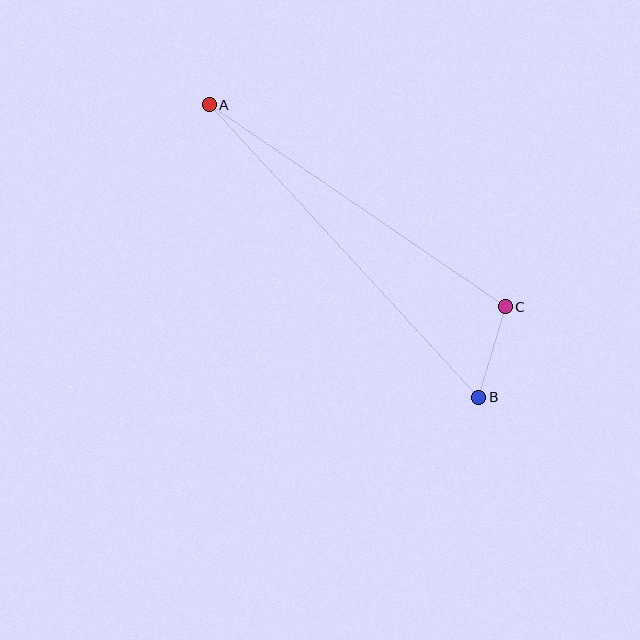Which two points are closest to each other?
Points B and C are closest to each other.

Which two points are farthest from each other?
Points A and B are farthest from each other.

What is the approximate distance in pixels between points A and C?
The distance between A and C is approximately 359 pixels.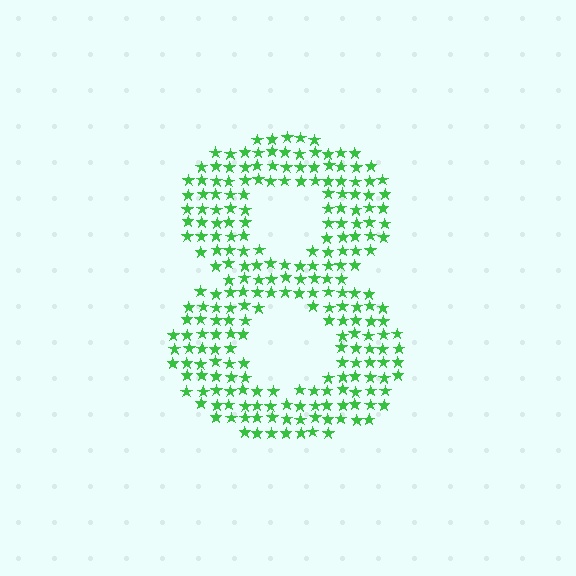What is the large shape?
The large shape is the digit 8.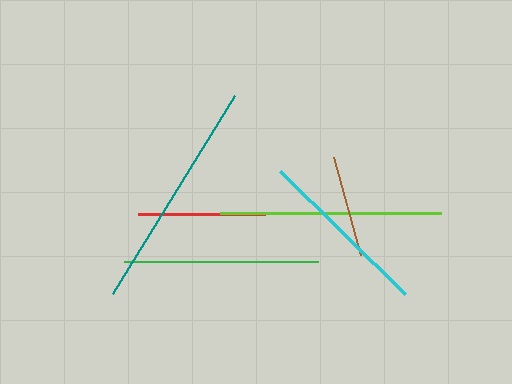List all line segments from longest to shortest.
From longest to shortest: teal, lime, green, cyan, red, brown.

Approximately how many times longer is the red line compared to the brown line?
The red line is approximately 1.3 times the length of the brown line.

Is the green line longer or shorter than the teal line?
The teal line is longer than the green line.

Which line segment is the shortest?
The brown line is the shortest at approximately 102 pixels.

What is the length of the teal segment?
The teal segment is approximately 233 pixels long.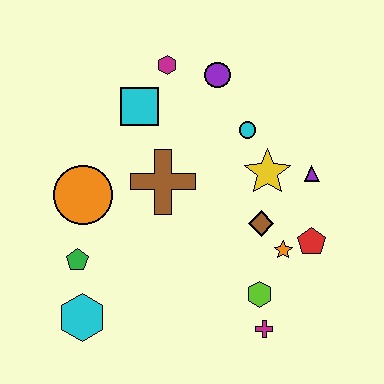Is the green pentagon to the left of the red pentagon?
Yes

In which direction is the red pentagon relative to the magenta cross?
The red pentagon is above the magenta cross.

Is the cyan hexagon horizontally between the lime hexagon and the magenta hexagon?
No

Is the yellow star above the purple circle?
No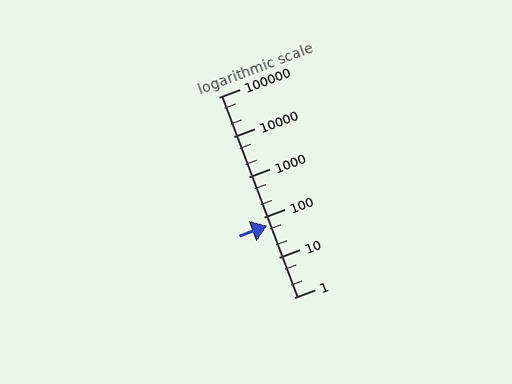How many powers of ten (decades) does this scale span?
The scale spans 5 decades, from 1 to 100000.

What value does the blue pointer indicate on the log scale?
The pointer indicates approximately 61.